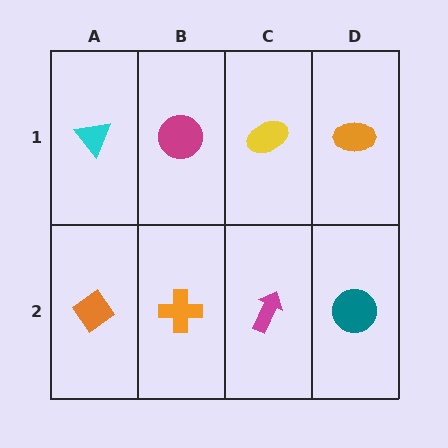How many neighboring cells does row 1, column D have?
2.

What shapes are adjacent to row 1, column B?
An orange cross (row 2, column B), a cyan triangle (row 1, column A), a yellow ellipse (row 1, column C).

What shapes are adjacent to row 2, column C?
A yellow ellipse (row 1, column C), an orange cross (row 2, column B), a teal circle (row 2, column D).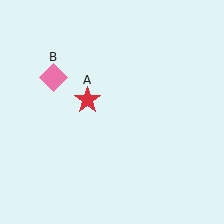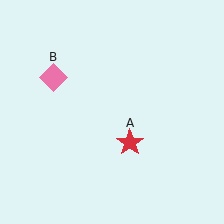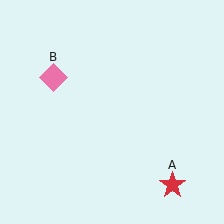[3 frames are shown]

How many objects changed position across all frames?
1 object changed position: red star (object A).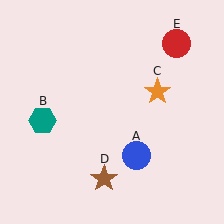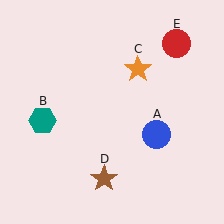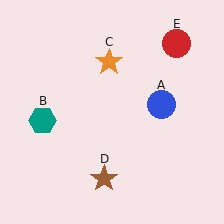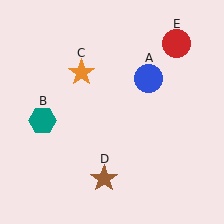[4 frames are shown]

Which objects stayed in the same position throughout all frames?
Teal hexagon (object B) and brown star (object D) and red circle (object E) remained stationary.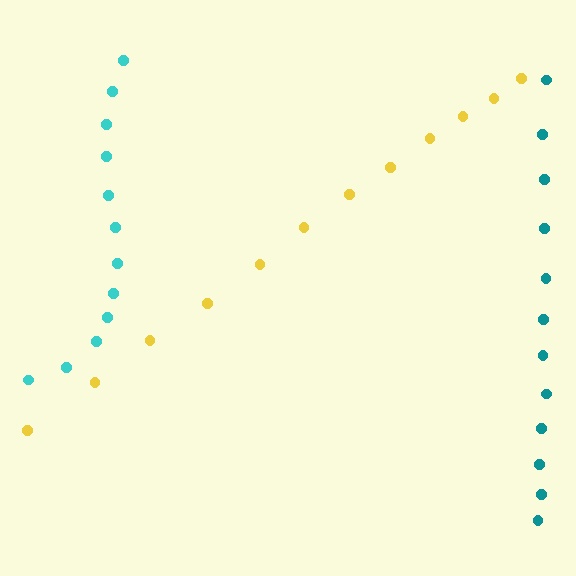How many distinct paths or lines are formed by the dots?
There are 3 distinct paths.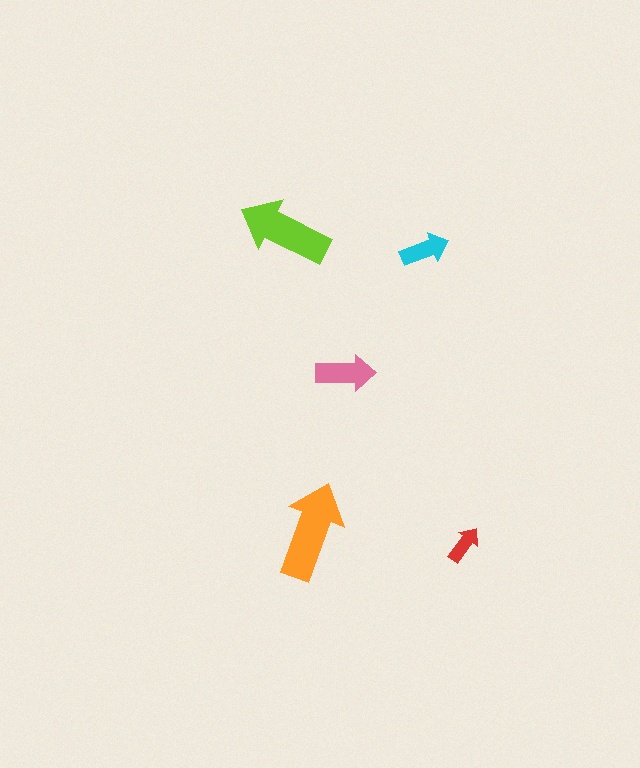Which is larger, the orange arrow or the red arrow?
The orange one.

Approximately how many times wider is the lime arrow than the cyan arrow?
About 2 times wider.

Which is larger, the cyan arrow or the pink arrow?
The pink one.